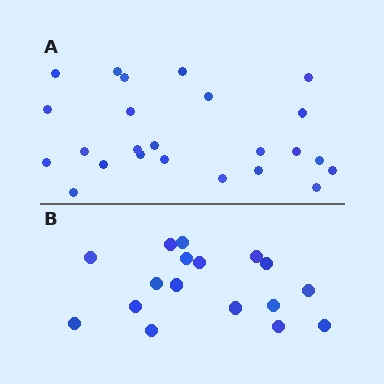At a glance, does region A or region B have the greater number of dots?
Region A (the top region) has more dots.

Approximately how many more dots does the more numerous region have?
Region A has roughly 8 or so more dots than region B.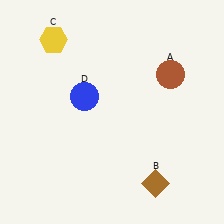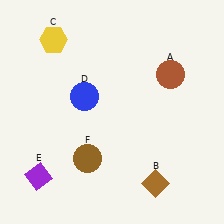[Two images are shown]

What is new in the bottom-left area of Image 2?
A purple diamond (E) was added in the bottom-left area of Image 2.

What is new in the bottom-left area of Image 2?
A brown circle (F) was added in the bottom-left area of Image 2.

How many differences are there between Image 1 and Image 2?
There are 2 differences between the two images.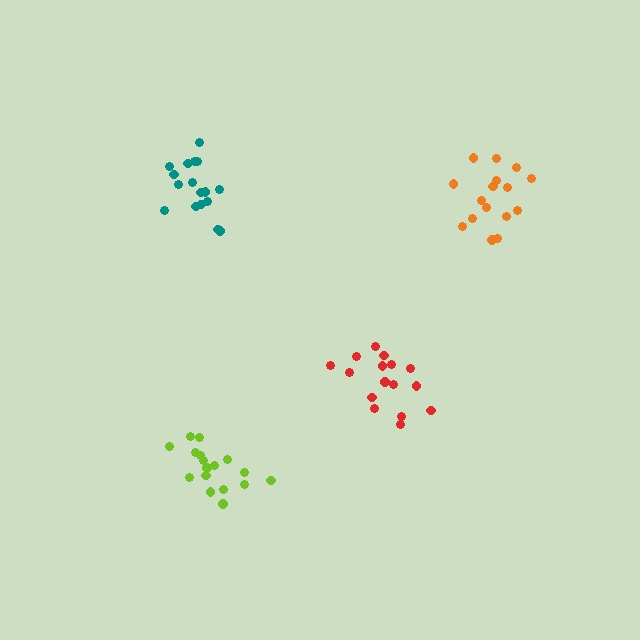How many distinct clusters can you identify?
There are 4 distinct clusters.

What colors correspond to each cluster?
The clusters are colored: lime, teal, orange, red.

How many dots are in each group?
Group 1: 17 dots, Group 2: 17 dots, Group 3: 16 dots, Group 4: 16 dots (66 total).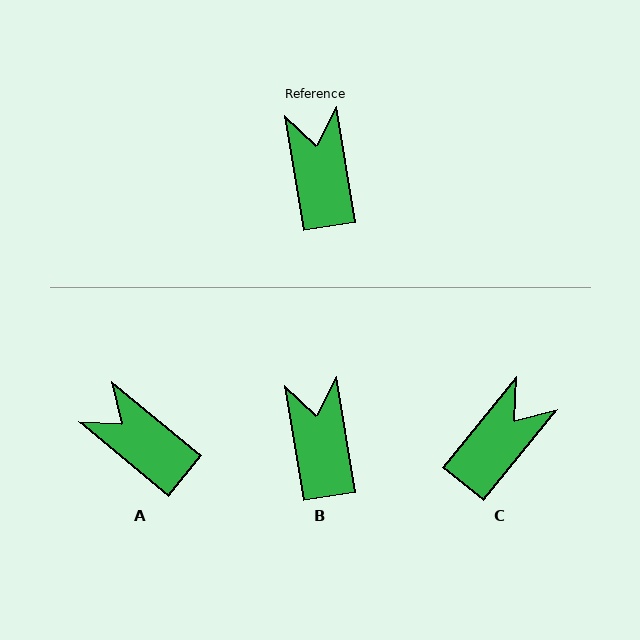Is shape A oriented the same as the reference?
No, it is off by about 41 degrees.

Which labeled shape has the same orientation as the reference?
B.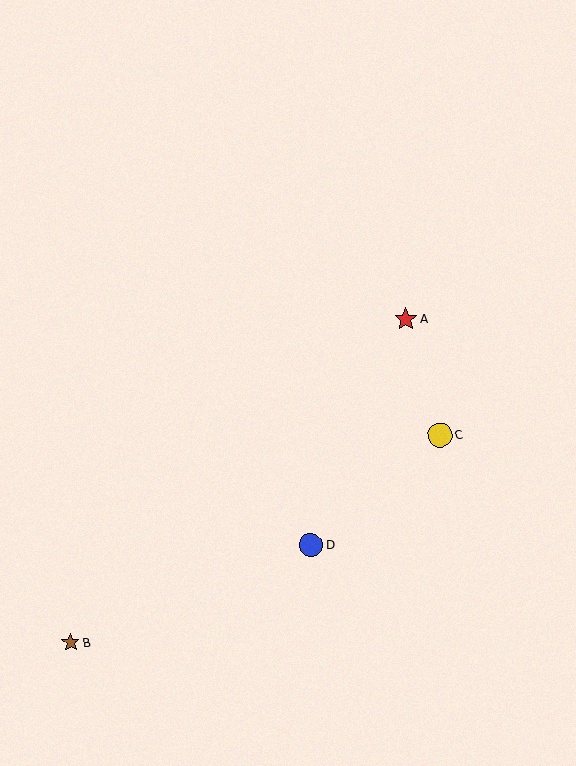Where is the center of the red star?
The center of the red star is at (406, 319).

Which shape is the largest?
The yellow circle (labeled C) is the largest.